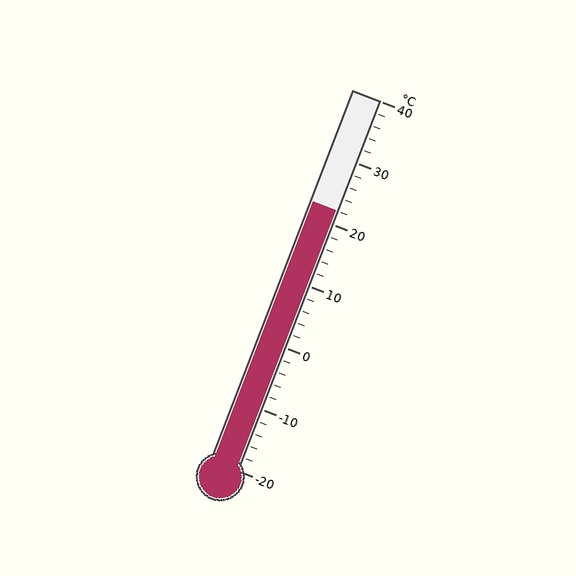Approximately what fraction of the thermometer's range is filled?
The thermometer is filled to approximately 70% of its range.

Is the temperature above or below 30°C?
The temperature is below 30°C.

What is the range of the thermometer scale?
The thermometer scale ranges from -20°C to 40°C.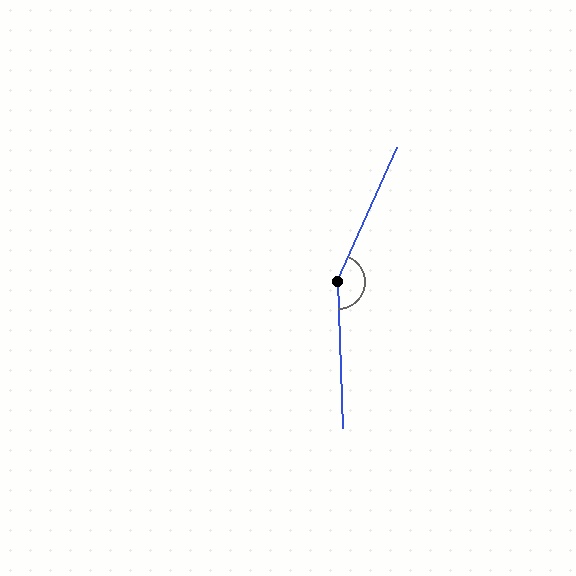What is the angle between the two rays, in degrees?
Approximately 154 degrees.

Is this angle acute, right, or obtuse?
It is obtuse.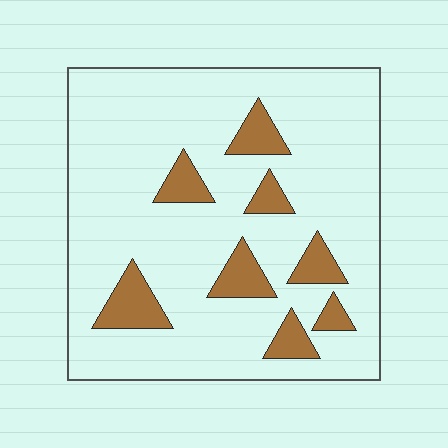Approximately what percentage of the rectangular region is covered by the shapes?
Approximately 15%.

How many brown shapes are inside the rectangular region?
8.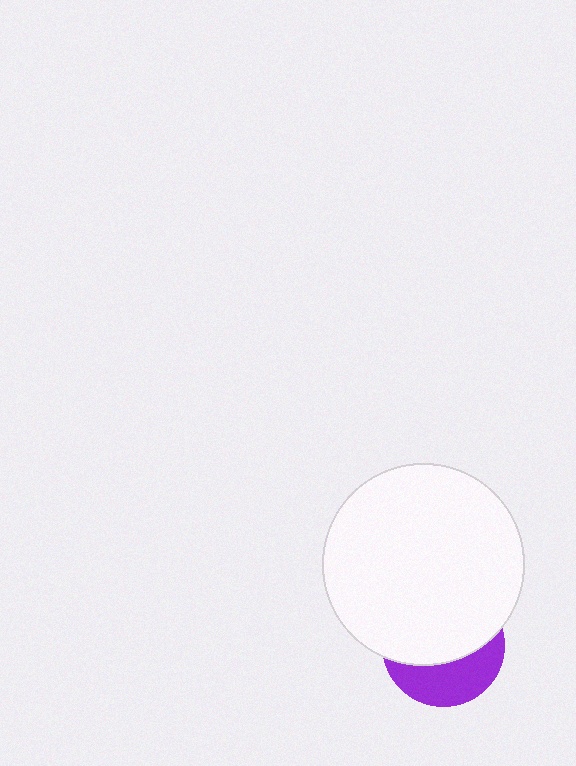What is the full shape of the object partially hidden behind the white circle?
The partially hidden object is a purple circle.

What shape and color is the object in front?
The object in front is a white circle.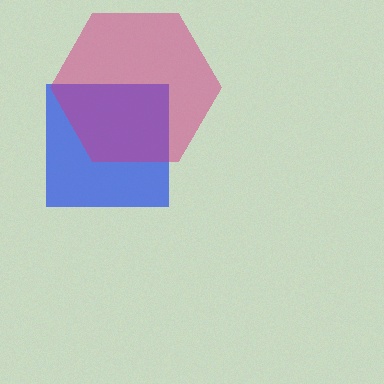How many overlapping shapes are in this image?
There are 2 overlapping shapes in the image.